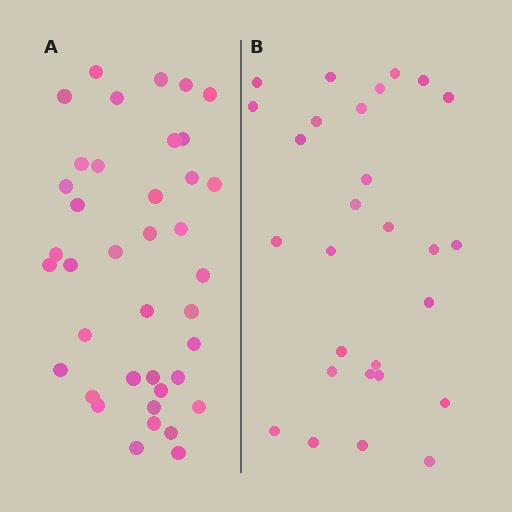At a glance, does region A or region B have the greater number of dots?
Region A (the left region) has more dots.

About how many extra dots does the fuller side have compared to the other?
Region A has roughly 12 or so more dots than region B.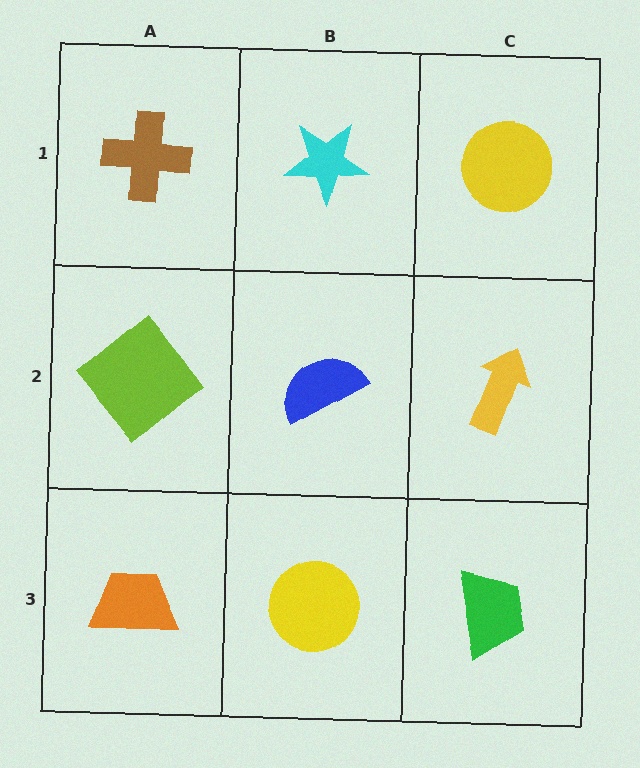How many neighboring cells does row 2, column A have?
3.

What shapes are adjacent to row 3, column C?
A yellow arrow (row 2, column C), a yellow circle (row 3, column B).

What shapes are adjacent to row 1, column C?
A yellow arrow (row 2, column C), a cyan star (row 1, column B).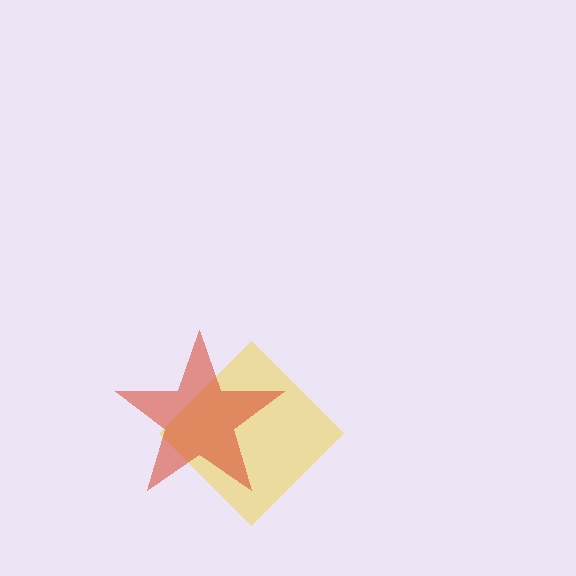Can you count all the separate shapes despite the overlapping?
Yes, there are 2 separate shapes.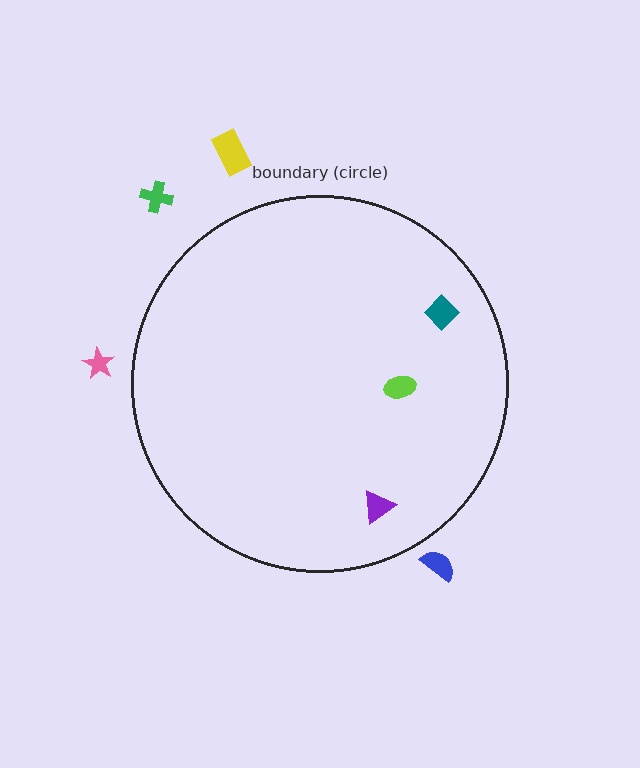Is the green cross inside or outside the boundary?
Outside.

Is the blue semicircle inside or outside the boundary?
Outside.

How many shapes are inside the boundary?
3 inside, 4 outside.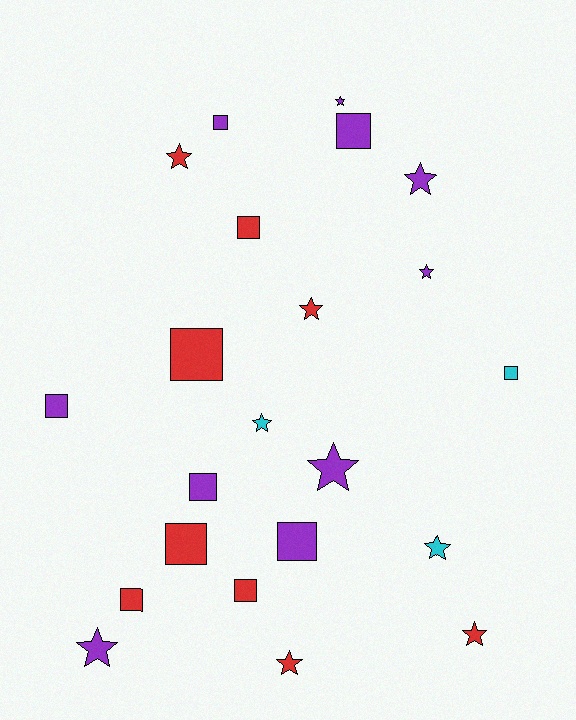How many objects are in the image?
There are 22 objects.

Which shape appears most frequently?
Star, with 11 objects.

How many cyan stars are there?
There are 2 cyan stars.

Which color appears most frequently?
Purple, with 10 objects.